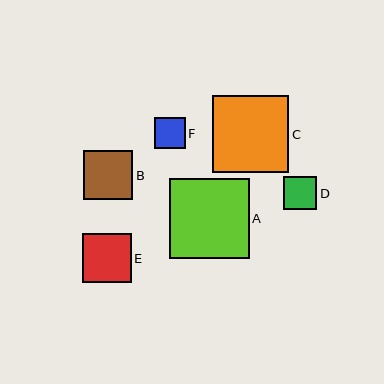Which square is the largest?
Square A is the largest with a size of approximately 80 pixels.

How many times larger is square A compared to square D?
Square A is approximately 2.4 times the size of square D.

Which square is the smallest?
Square F is the smallest with a size of approximately 31 pixels.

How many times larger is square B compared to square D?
Square B is approximately 1.5 times the size of square D.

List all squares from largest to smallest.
From largest to smallest: A, C, B, E, D, F.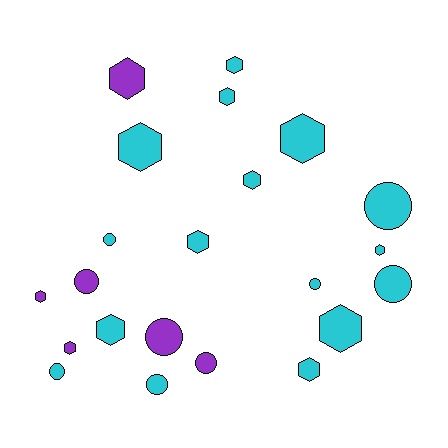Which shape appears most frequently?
Hexagon, with 13 objects.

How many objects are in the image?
There are 22 objects.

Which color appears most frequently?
Cyan, with 16 objects.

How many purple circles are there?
There are 3 purple circles.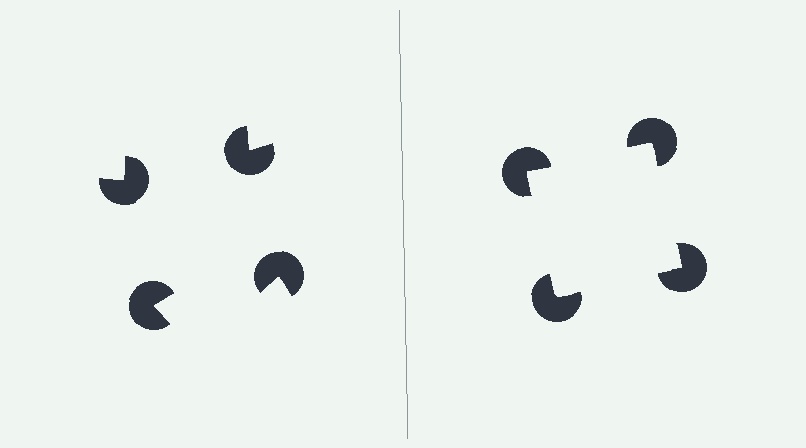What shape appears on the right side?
An illusory square.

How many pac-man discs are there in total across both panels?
8 — 4 on each side.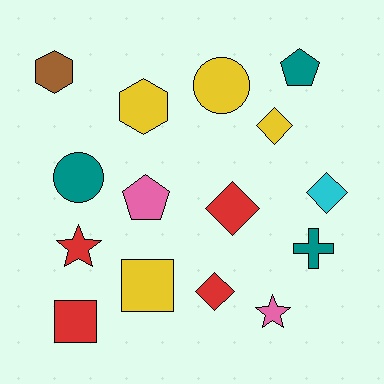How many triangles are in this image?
There are no triangles.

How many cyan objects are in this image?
There is 1 cyan object.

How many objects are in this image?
There are 15 objects.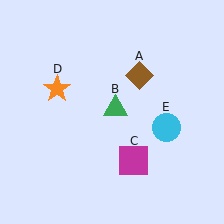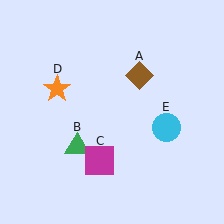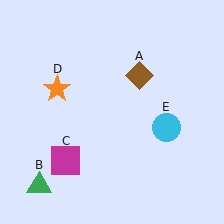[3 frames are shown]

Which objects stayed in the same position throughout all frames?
Brown diamond (object A) and orange star (object D) and cyan circle (object E) remained stationary.